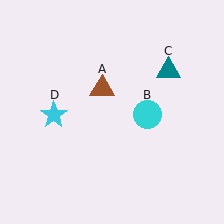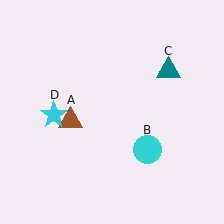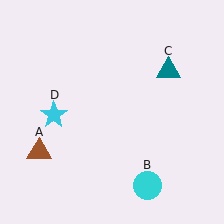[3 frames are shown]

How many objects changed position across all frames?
2 objects changed position: brown triangle (object A), cyan circle (object B).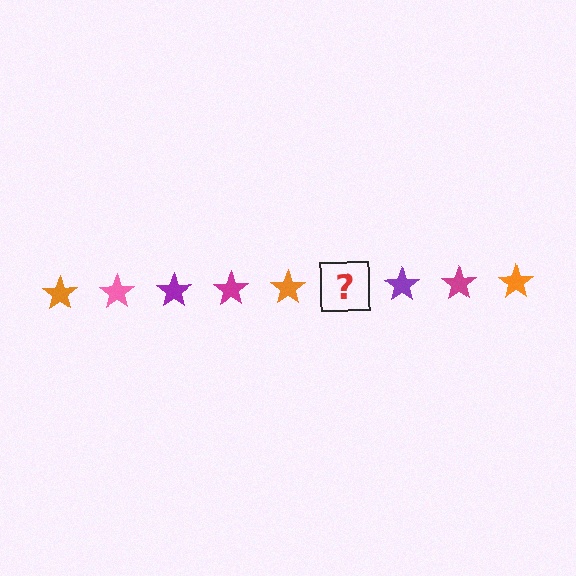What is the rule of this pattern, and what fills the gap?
The rule is that the pattern cycles through orange, pink, purple, magenta stars. The gap should be filled with a pink star.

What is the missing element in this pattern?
The missing element is a pink star.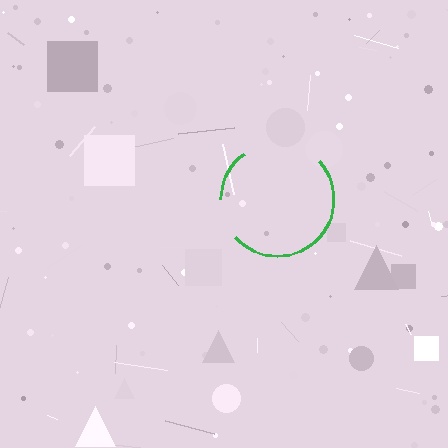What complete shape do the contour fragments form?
The contour fragments form a circle.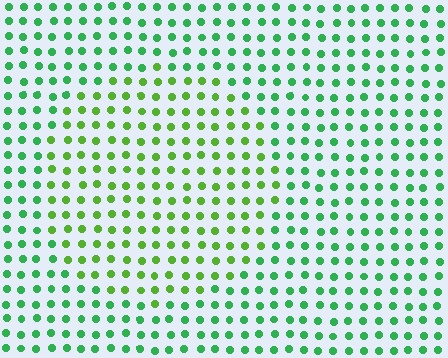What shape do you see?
I see a circle.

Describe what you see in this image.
The image is filled with small green elements in a uniform arrangement. A circle-shaped region is visible where the elements are tinted to a slightly different hue, forming a subtle color boundary.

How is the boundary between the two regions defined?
The boundary is defined purely by a slight shift in hue (about 33 degrees). Spacing, size, and orientation are identical on both sides.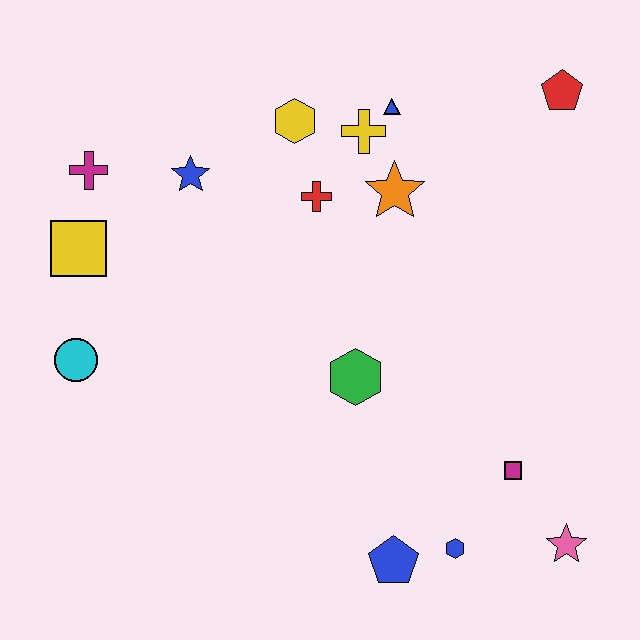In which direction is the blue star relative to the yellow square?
The blue star is to the right of the yellow square.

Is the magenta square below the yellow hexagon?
Yes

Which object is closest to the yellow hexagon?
The yellow cross is closest to the yellow hexagon.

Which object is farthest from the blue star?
The pink star is farthest from the blue star.